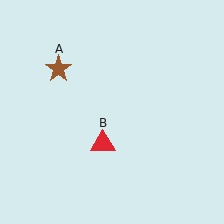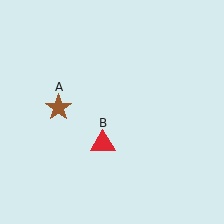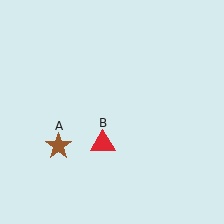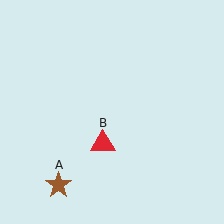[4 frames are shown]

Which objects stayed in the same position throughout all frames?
Red triangle (object B) remained stationary.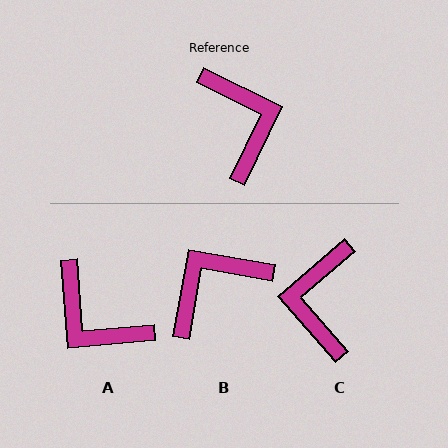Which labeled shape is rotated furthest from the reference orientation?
C, about 157 degrees away.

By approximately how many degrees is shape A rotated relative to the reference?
Approximately 149 degrees clockwise.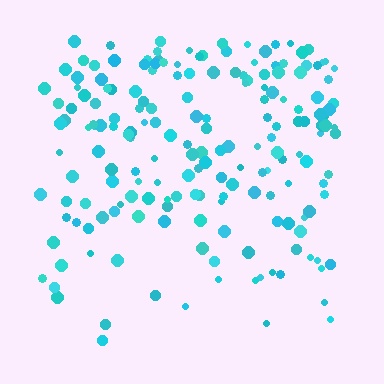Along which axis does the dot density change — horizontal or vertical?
Vertical.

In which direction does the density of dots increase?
From bottom to top, with the top side densest.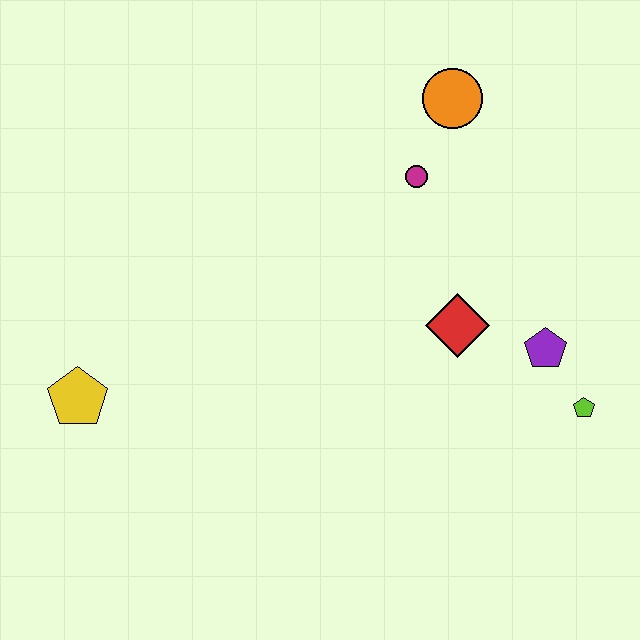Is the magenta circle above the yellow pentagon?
Yes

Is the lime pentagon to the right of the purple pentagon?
Yes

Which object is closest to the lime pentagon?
The purple pentagon is closest to the lime pentagon.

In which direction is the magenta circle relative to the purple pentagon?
The magenta circle is above the purple pentagon.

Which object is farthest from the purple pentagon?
The yellow pentagon is farthest from the purple pentagon.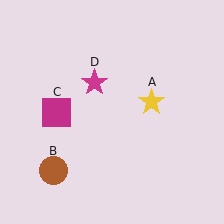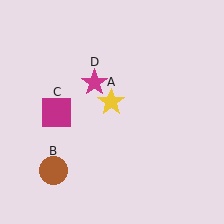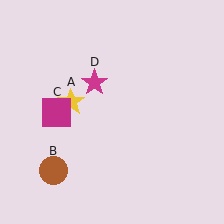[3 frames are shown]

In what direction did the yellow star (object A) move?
The yellow star (object A) moved left.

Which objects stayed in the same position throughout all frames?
Brown circle (object B) and magenta square (object C) and magenta star (object D) remained stationary.